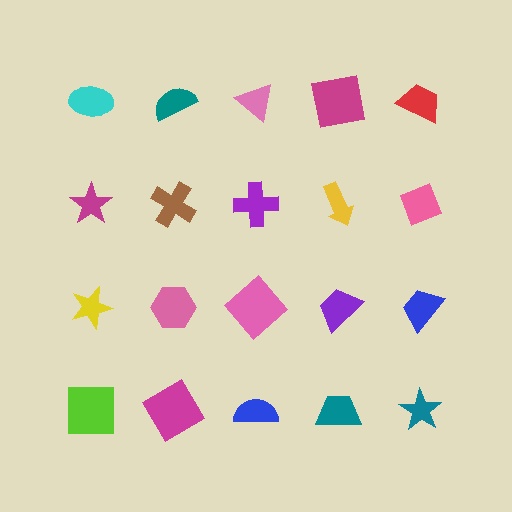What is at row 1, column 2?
A teal semicircle.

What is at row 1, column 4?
A magenta square.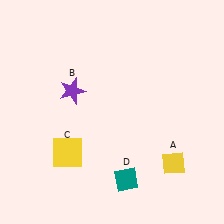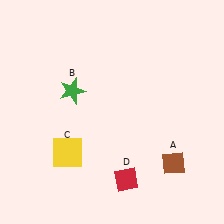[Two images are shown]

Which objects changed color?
A changed from yellow to brown. B changed from purple to green. D changed from teal to red.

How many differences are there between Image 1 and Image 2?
There are 3 differences between the two images.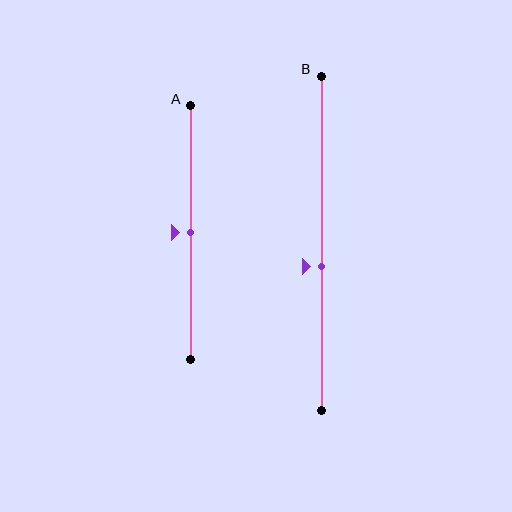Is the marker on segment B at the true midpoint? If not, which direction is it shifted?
No, the marker on segment B is shifted downward by about 7% of the segment length.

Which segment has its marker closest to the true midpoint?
Segment A has its marker closest to the true midpoint.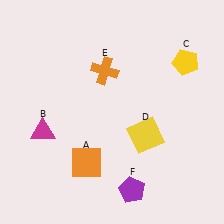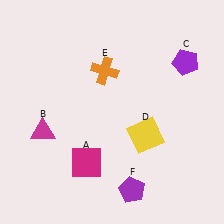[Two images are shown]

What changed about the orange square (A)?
In Image 1, A is orange. In Image 2, it changed to magenta.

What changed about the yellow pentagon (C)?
In Image 1, C is yellow. In Image 2, it changed to purple.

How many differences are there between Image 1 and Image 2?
There are 2 differences between the two images.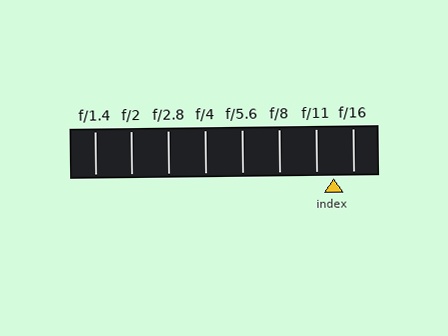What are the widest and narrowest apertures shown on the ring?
The widest aperture shown is f/1.4 and the narrowest is f/16.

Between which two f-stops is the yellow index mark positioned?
The index mark is between f/11 and f/16.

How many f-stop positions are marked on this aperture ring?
There are 8 f-stop positions marked.